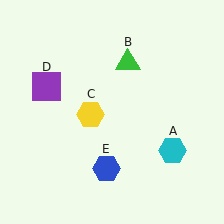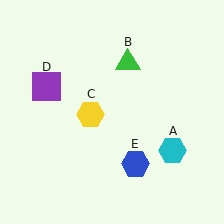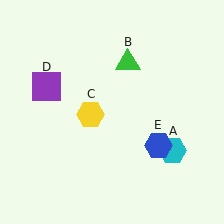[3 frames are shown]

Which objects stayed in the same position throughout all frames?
Cyan hexagon (object A) and green triangle (object B) and yellow hexagon (object C) and purple square (object D) remained stationary.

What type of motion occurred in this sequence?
The blue hexagon (object E) rotated counterclockwise around the center of the scene.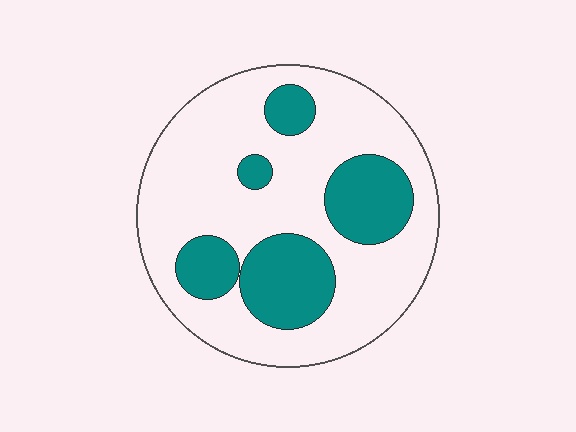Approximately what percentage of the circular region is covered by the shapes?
Approximately 30%.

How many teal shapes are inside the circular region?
5.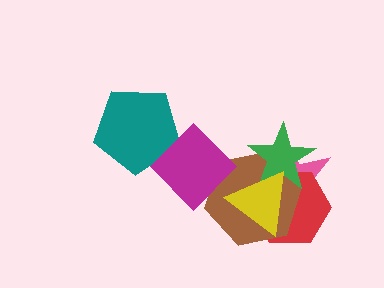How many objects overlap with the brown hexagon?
5 objects overlap with the brown hexagon.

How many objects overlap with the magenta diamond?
2 objects overlap with the magenta diamond.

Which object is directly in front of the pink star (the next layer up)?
The red hexagon is directly in front of the pink star.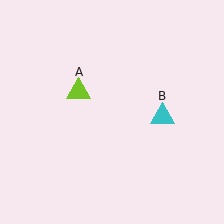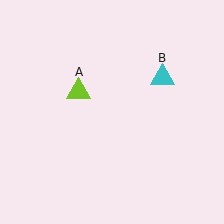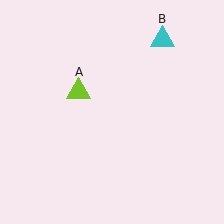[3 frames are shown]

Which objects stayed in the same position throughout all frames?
Lime triangle (object A) remained stationary.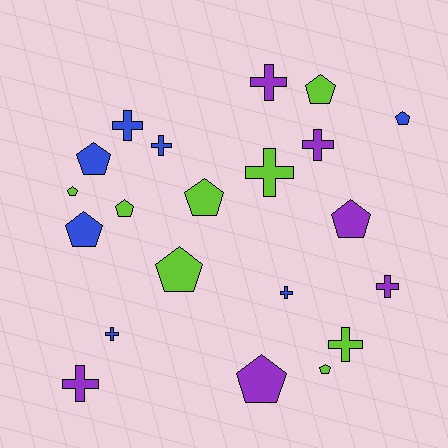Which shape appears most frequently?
Pentagon, with 11 objects.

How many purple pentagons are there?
There are 2 purple pentagons.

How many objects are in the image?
There are 21 objects.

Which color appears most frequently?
Lime, with 8 objects.